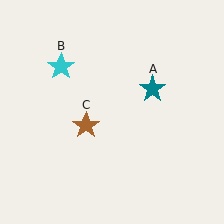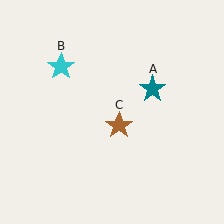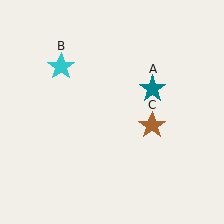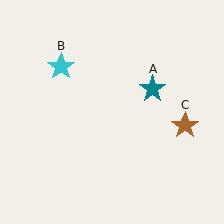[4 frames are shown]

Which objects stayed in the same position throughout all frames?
Teal star (object A) and cyan star (object B) remained stationary.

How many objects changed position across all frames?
1 object changed position: brown star (object C).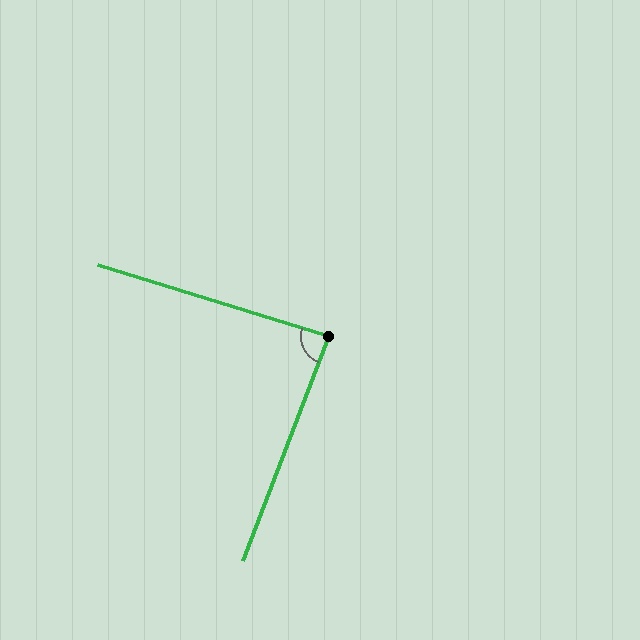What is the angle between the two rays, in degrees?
Approximately 86 degrees.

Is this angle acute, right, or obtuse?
It is approximately a right angle.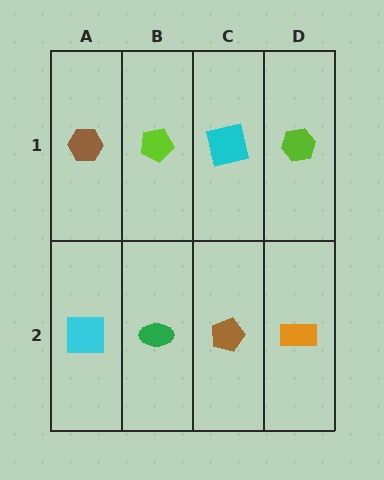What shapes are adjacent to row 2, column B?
A lime pentagon (row 1, column B), a cyan square (row 2, column A), a brown pentagon (row 2, column C).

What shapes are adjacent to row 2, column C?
A cyan square (row 1, column C), a green ellipse (row 2, column B), an orange rectangle (row 2, column D).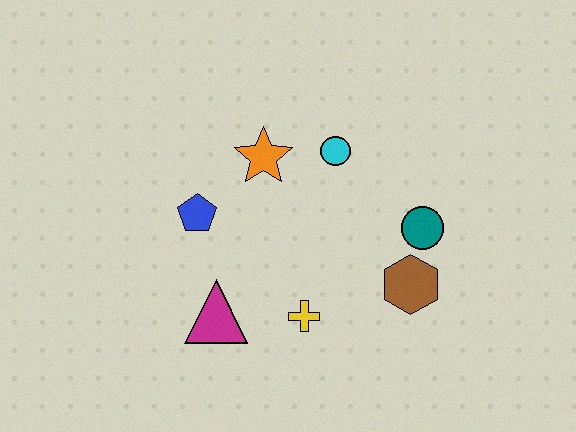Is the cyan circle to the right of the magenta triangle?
Yes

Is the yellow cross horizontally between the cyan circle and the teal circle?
No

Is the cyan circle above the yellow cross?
Yes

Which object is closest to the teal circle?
The brown hexagon is closest to the teal circle.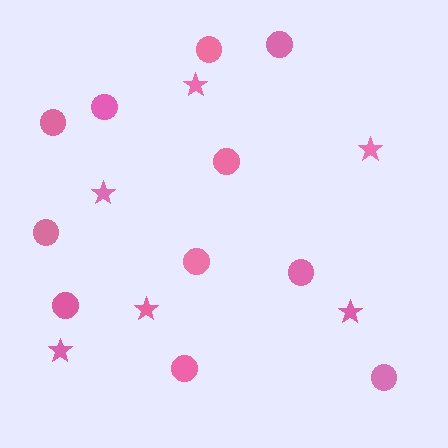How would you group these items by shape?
There are 2 groups: one group of circles (11) and one group of stars (6).